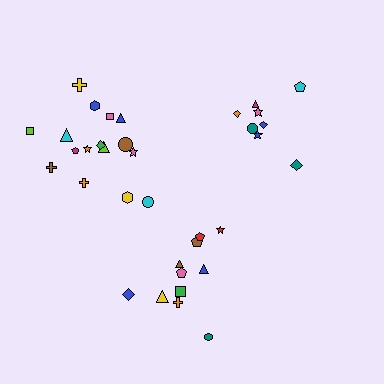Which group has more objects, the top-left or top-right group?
The top-left group.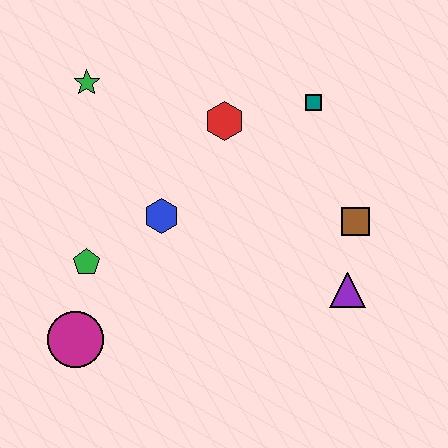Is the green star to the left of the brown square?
Yes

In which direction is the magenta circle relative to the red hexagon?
The magenta circle is below the red hexagon.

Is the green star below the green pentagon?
No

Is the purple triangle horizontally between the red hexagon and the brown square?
Yes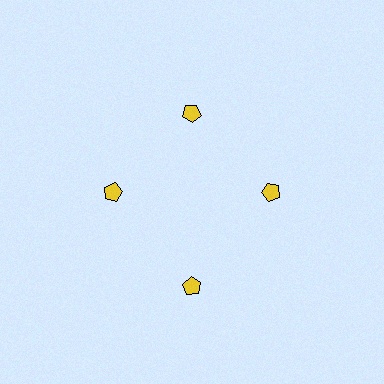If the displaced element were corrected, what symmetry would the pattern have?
It would have 4-fold rotational symmetry — the pattern would map onto itself every 90 degrees.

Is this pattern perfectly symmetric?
No. The 4 yellow pentagons are arranged in a ring, but one element near the 6 o'clock position is pushed outward from the center, breaking the 4-fold rotational symmetry.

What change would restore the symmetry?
The symmetry would be restored by moving it inward, back onto the ring so that all 4 pentagons sit at equal angles and equal distance from the center.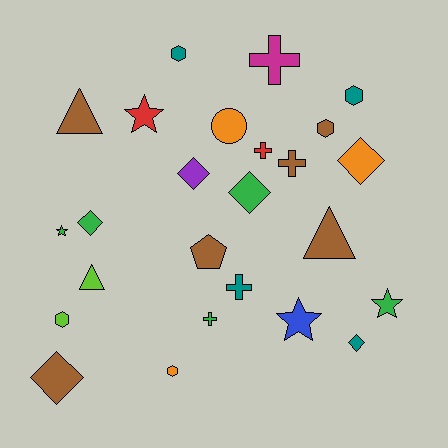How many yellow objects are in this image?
There are no yellow objects.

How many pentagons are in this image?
There is 1 pentagon.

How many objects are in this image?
There are 25 objects.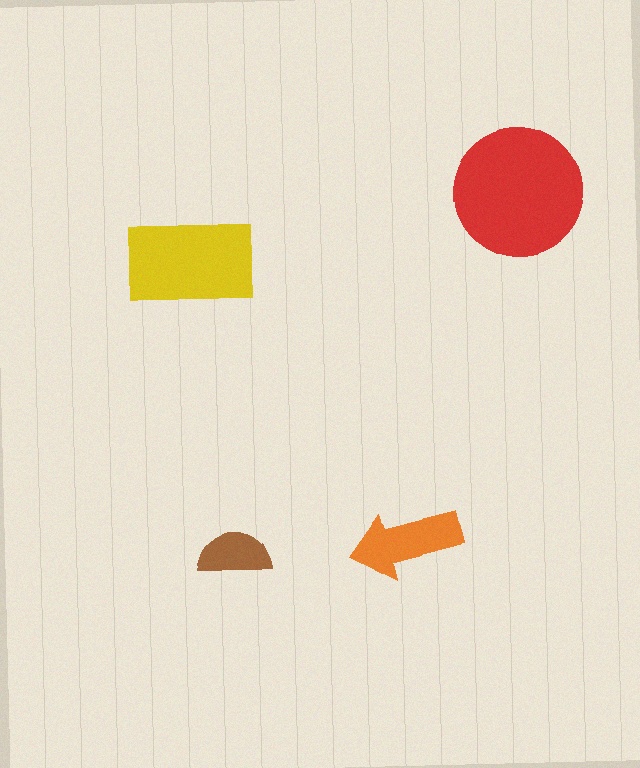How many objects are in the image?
There are 4 objects in the image.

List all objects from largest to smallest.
The red circle, the yellow rectangle, the orange arrow, the brown semicircle.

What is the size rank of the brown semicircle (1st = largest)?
4th.